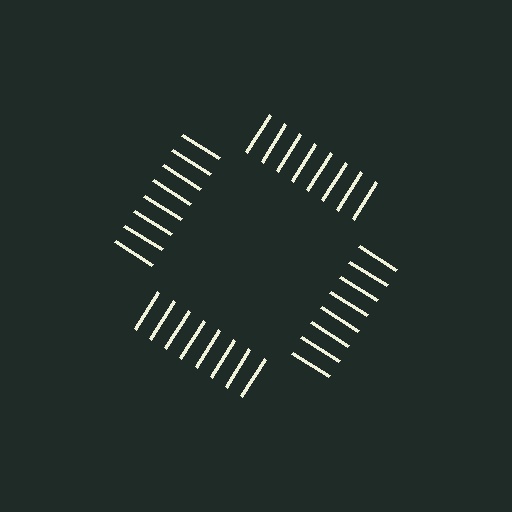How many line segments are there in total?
32 — 8 along each of the 4 edges.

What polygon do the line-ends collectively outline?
An illusory square — the line segments terminate on its edges but no continuous stroke is drawn.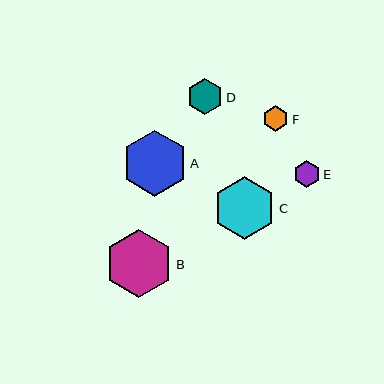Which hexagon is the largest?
Hexagon B is the largest with a size of approximately 68 pixels.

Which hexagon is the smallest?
Hexagon F is the smallest with a size of approximately 26 pixels.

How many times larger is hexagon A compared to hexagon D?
Hexagon A is approximately 1.8 times the size of hexagon D.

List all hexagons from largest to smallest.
From largest to smallest: B, A, C, D, E, F.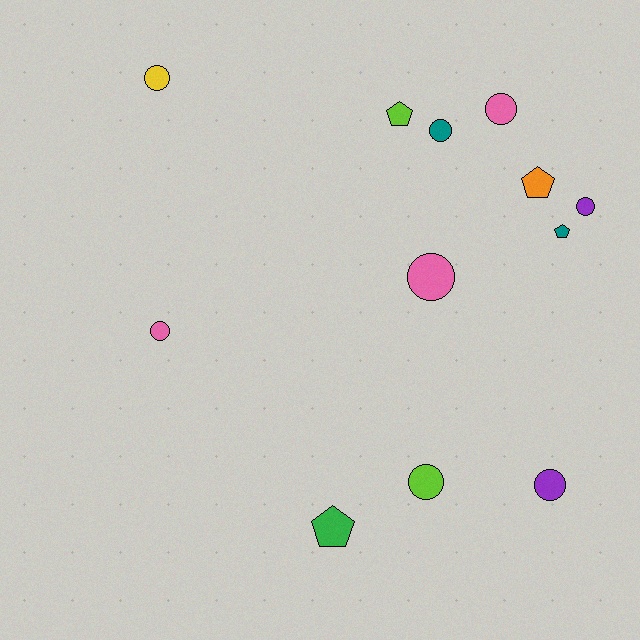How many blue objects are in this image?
There are no blue objects.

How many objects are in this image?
There are 12 objects.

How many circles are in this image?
There are 8 circles.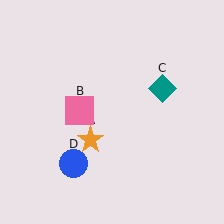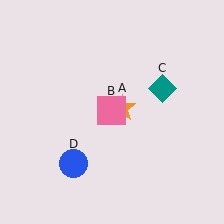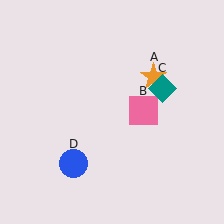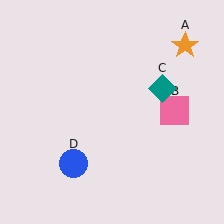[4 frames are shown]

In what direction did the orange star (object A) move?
The orange star (object A) moved up and to the right.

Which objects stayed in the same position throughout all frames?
Teal diamond (object C) and blue circle (object D) remained stationary.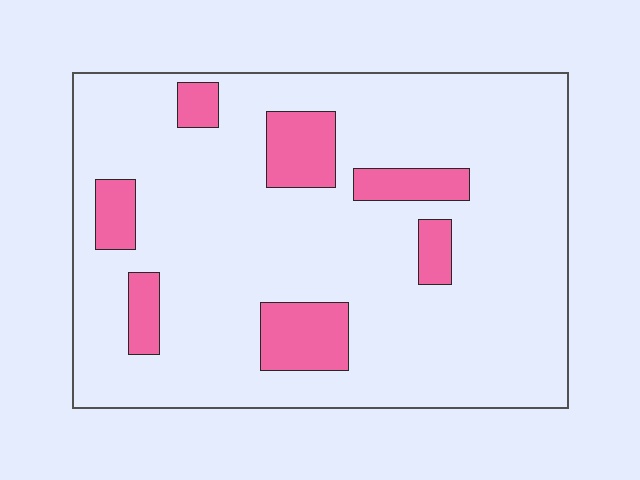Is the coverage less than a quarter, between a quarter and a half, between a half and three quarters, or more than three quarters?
Less than a quarter.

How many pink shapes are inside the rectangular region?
7.